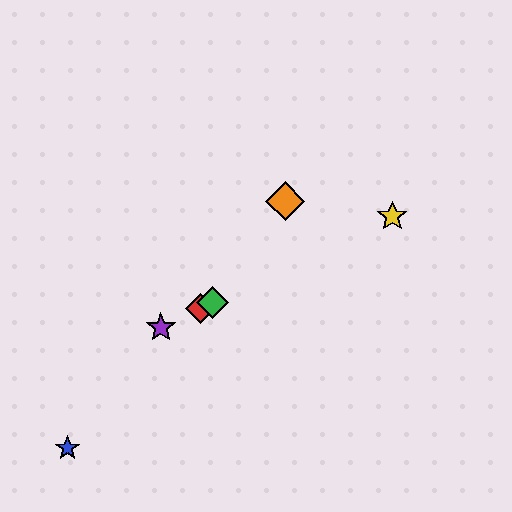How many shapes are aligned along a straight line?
4 shapes (the red diamond, the green diamond, the yellow star, the purple star) are aligned along a straight line.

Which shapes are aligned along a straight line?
The red diamond, the green diamond, the yellow star, the purple star are aligned along a straight line.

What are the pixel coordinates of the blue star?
The blue star is at (67, 448).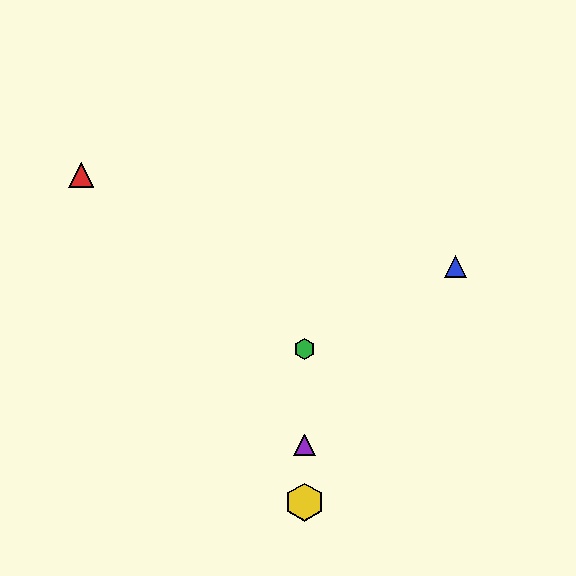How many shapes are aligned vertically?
3 shapes (the green hexagon, the yellow hexagon, the purple triangle) are aligned vertically.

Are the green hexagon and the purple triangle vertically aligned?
Yes, both are at x≈304.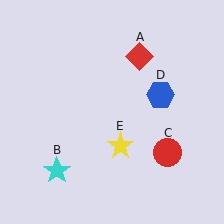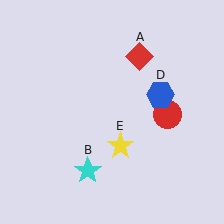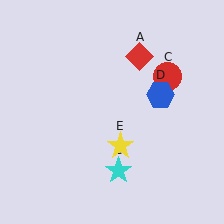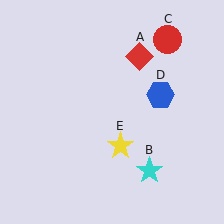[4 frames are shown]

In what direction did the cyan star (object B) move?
The cyan star (object B) moved right.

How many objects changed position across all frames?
2 objects changed position: cyan star (object B), red circle (object C).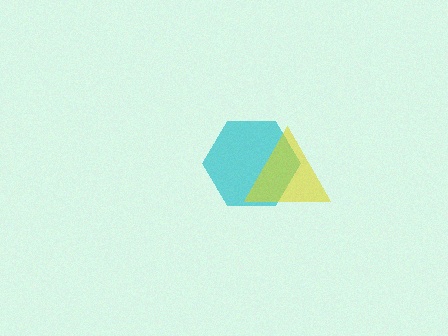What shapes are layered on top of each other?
The layered shapes are: a cyan hexagon, a yellow triangle.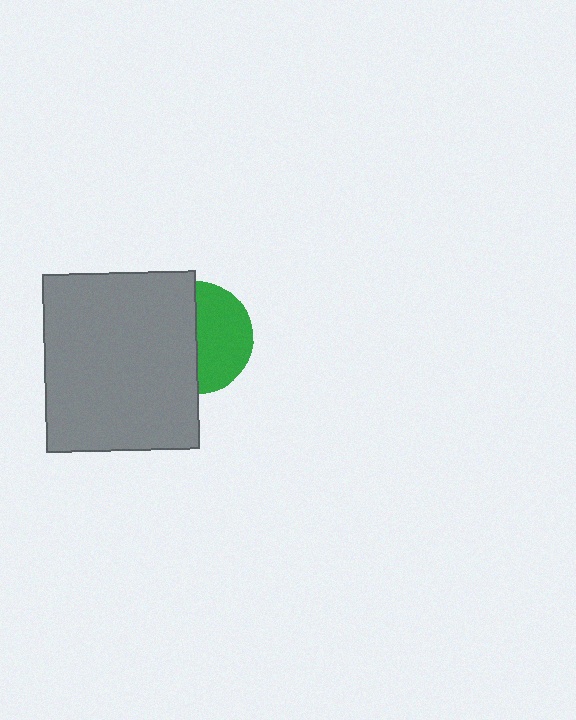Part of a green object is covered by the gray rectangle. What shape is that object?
It is a circle.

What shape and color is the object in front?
The object in front is a gray rectangle.